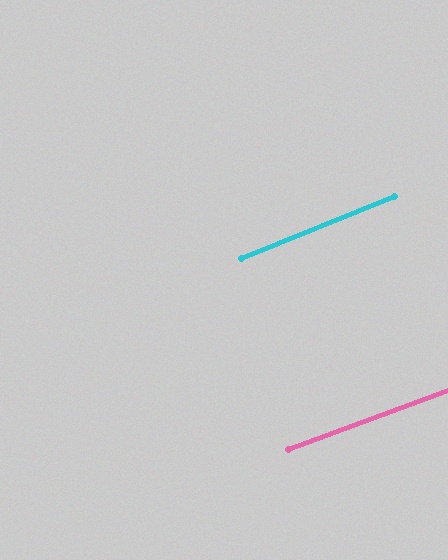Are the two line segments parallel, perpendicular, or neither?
Parallel — their directions differ by only 1.6°.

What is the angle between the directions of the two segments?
Approximately 2 degrees.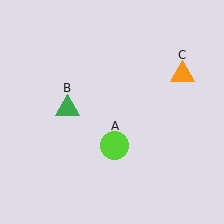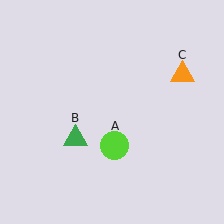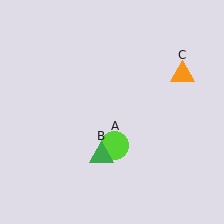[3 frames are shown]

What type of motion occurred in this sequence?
The green triangle (object B) rotated counterclockwise around the center of the scene.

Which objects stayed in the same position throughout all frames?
Lime circle (object A) and orange triangle (object C) remained stationary.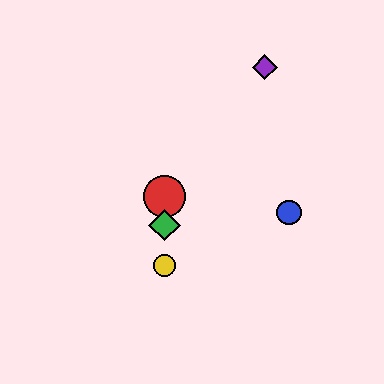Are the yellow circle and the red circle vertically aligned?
Yes, both are at x≈165.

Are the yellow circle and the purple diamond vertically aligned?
No, the yellow circle is at x≈165 and the purple diamond is at x≈265.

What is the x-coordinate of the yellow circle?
The yellow circle is at x≈165.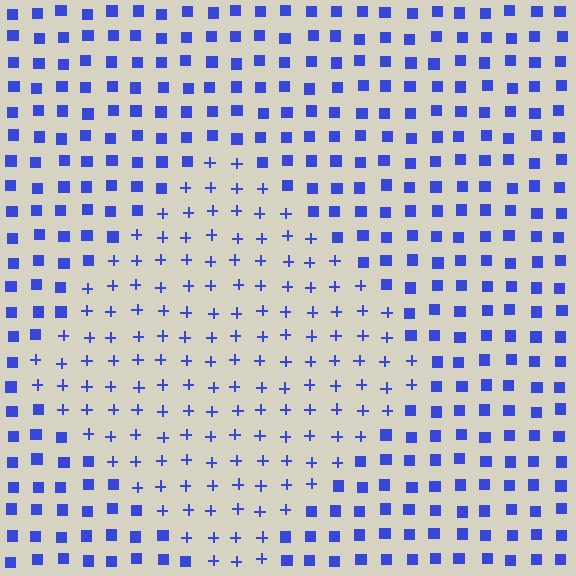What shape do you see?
I see a diamond.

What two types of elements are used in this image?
The image uses plus signs inside the diamond region and squares outside it.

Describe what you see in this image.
The image is filled with small blue elements arranged in a uniform grid. A diamond-shaped region contains plus signs, while the surrounding area contains squares. The boundary is defined purely by the change in element shape.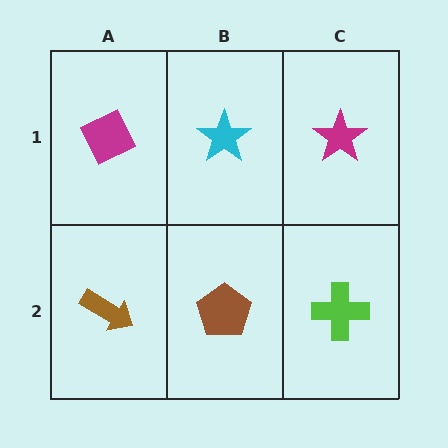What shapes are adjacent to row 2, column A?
A magenta diamond (row 1, column A), a brown pentagon (row 2, column B).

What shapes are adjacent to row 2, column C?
A magenta star (row 1, column C), a brown pentagon (row 2, column B).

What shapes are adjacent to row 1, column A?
A brown arrow (row 2, column A), a cyan star (row 1, column B).